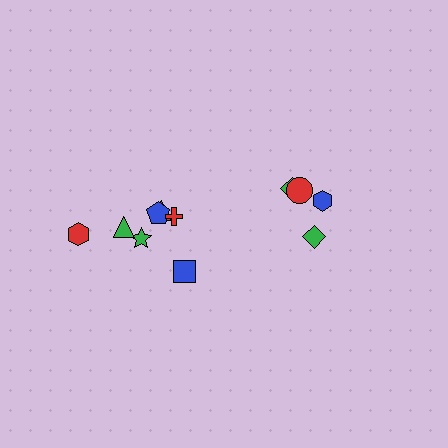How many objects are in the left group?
There are 7 objects.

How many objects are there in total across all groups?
There are 11 objects.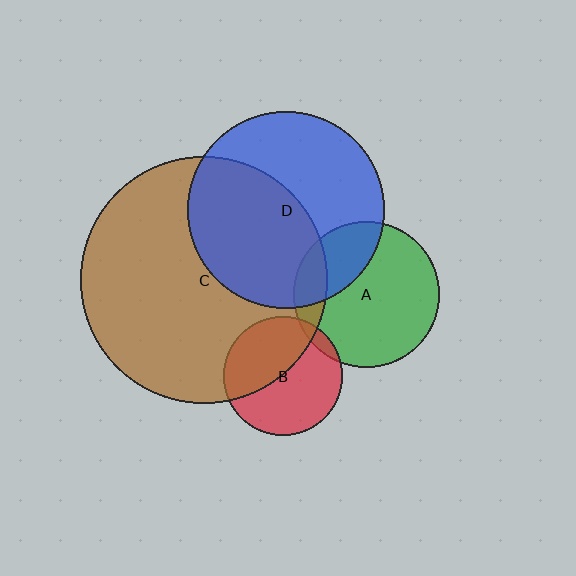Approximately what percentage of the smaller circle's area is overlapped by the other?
Approximately 30%.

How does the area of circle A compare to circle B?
Approximately 1.5 times.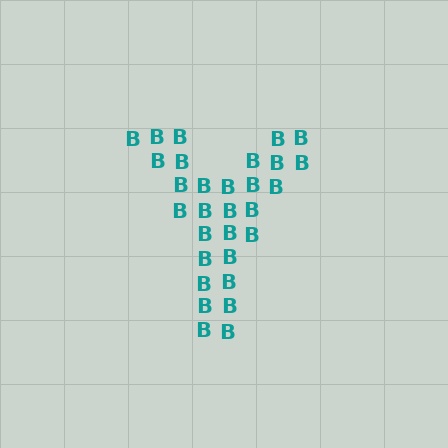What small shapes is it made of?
It is made of small letter B's.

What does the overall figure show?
The overall figure shows the letter Y.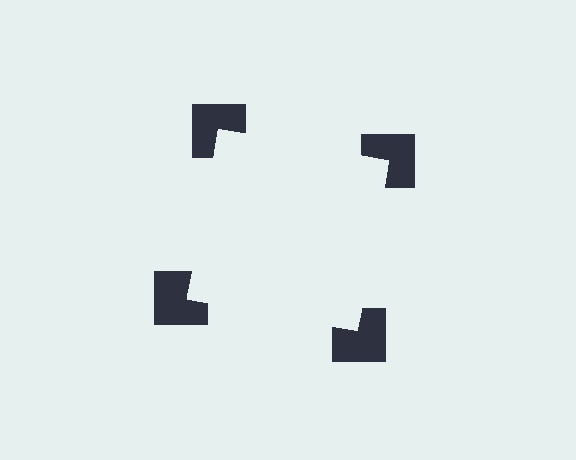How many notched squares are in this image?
There are 4 — one at each vertex of the illusory square.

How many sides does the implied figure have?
4 sides.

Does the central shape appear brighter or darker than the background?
It typically appears slightly brighter than the background, even though no actual brightness change is drawn.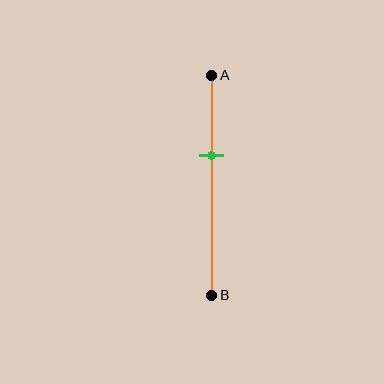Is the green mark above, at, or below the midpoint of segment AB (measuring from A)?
The green mark is above the midpoint of segment AB.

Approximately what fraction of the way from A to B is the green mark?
The green mark is approximately 35% of the way from A to B.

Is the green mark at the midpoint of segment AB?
No, the mark is at about 35% from A, not at the 50% midpoint.